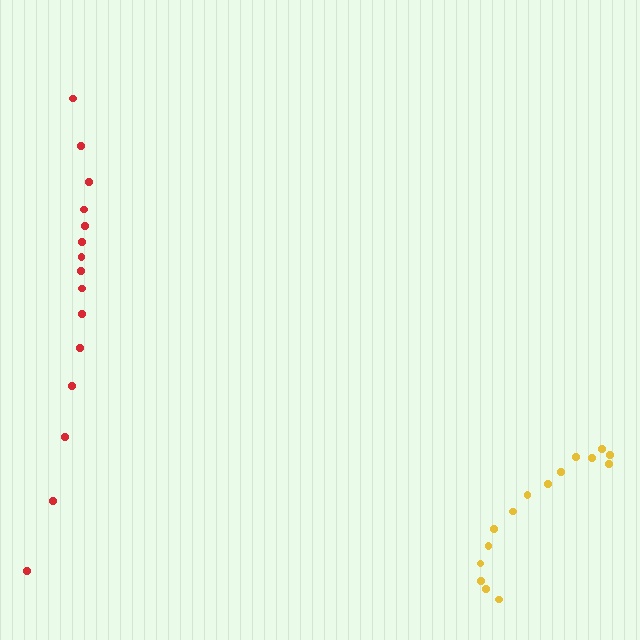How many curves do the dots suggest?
There are 2 distinct paths.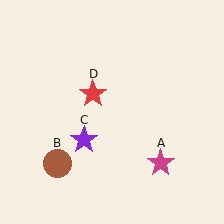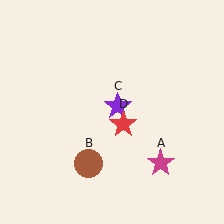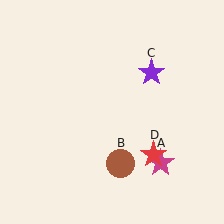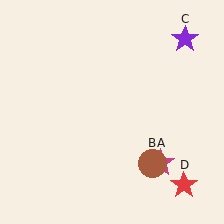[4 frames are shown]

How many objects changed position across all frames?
3 objects changed position: brown circle (object B), purple star (object C), red star (object D).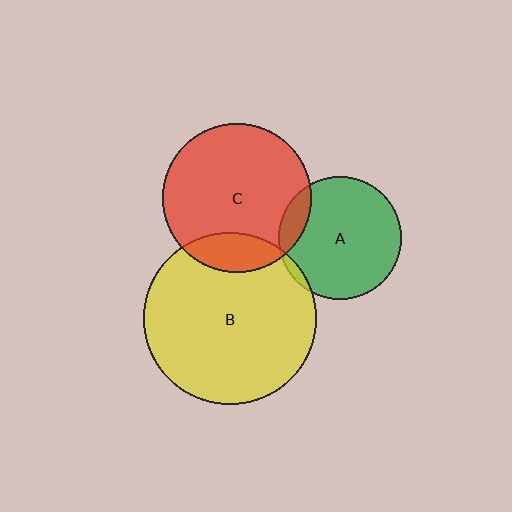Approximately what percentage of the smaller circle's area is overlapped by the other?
Approximately 10%.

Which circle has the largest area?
Circle B (yellow).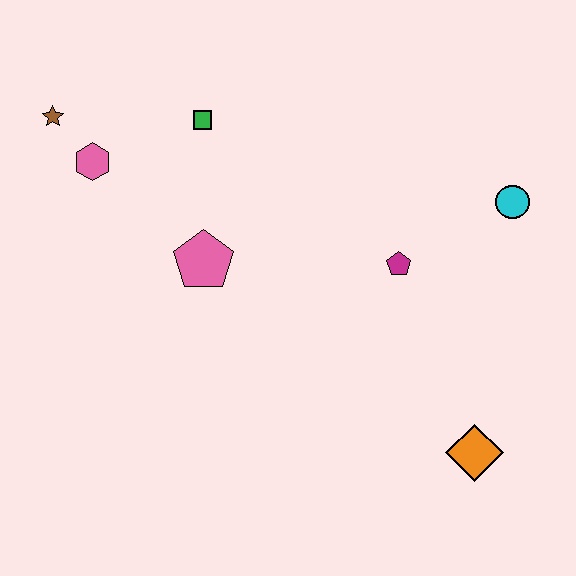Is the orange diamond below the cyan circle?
Yes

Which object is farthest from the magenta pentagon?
The brown star is farthest from the magenta pentagon.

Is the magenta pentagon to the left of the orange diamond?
Yes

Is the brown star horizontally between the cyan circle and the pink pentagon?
No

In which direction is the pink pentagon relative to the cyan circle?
The pink pentagon is to the left of the cyan circle.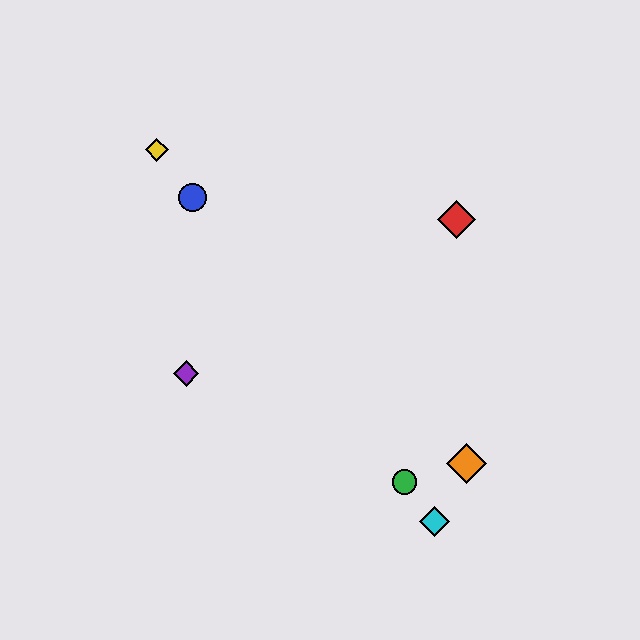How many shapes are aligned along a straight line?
4 shapes (the blue circle, the green circle, the yellow diamond, the cyan diamond) are aligned along a straight line.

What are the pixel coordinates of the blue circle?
The blue circle is at (192, 197).